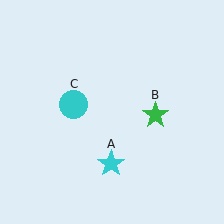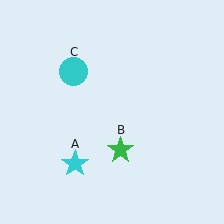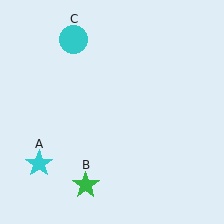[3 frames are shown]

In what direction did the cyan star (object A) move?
The cyan star (object A) moved left.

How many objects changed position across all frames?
3 objects changed position: cyan star (object A), green star (object B), cyan circle (object C).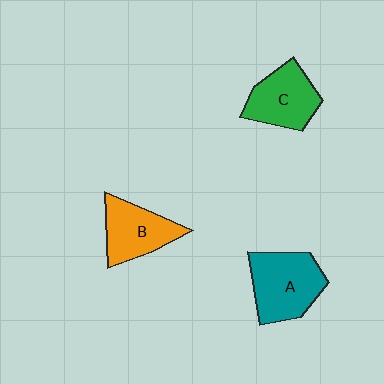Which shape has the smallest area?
Shape B (orange).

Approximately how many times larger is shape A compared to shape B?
Approximately 1.3 times.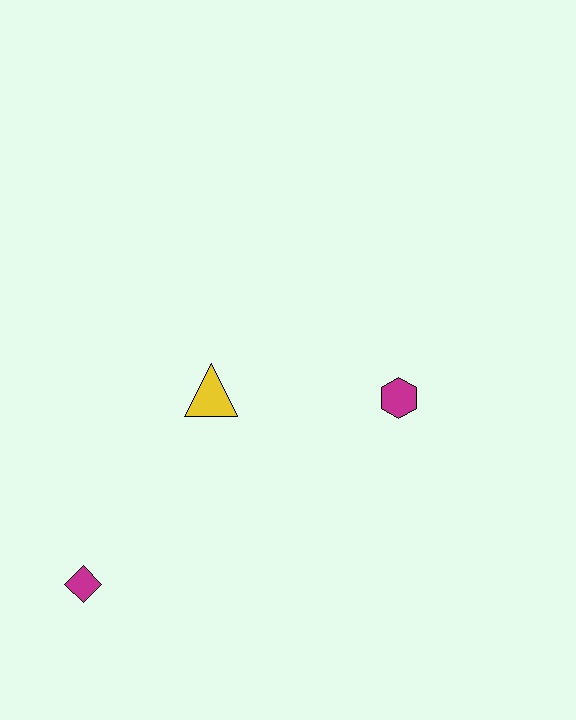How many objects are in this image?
There are 3 objects.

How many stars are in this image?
There are no stars.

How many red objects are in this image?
There are no red objects.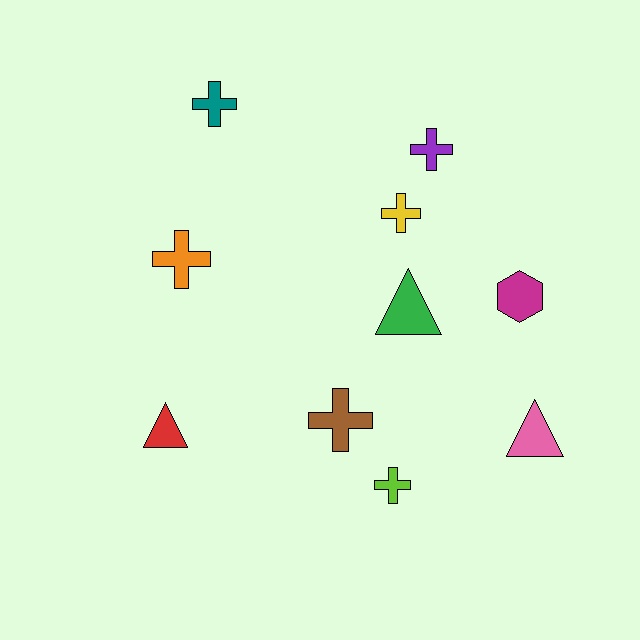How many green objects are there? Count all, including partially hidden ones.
There is 1 green object.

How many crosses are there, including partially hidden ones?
There are 6 crosses.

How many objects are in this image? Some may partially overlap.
There are 10 objects.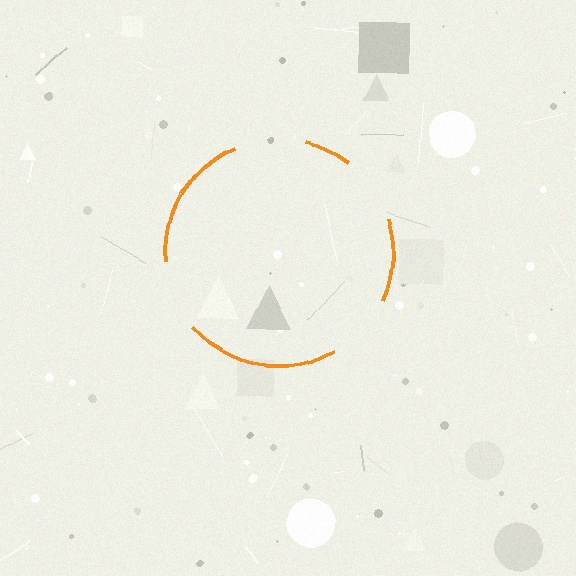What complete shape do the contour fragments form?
The contour fragments form a circle.